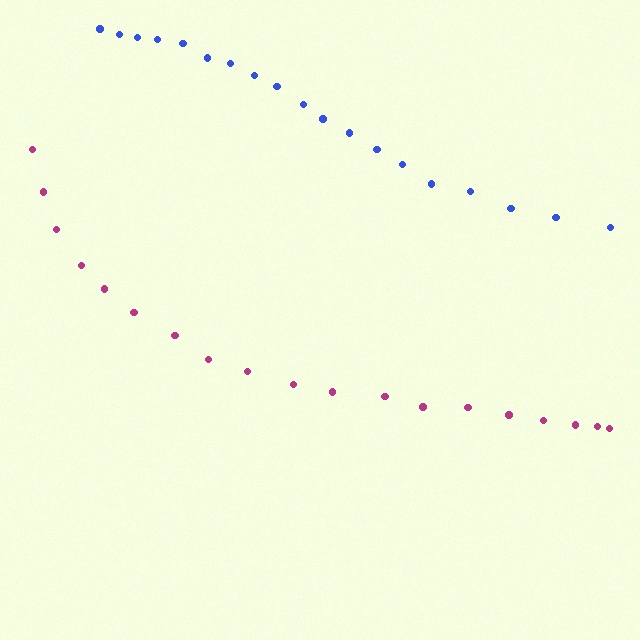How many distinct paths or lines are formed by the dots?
There are 2 distinct paths.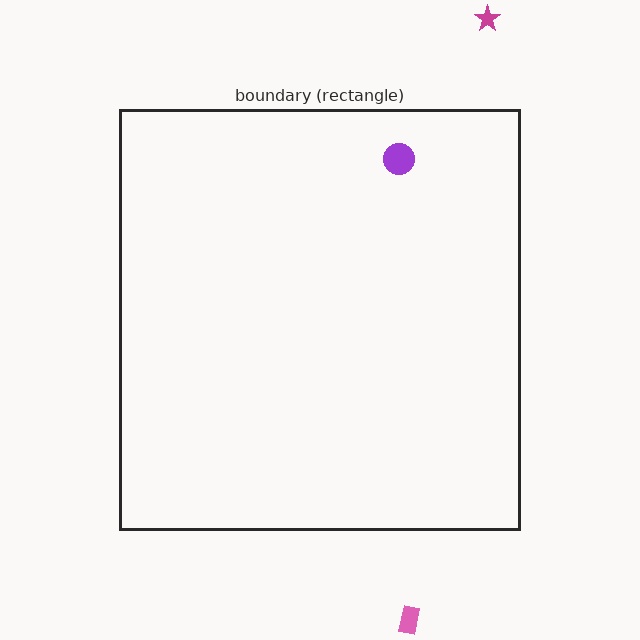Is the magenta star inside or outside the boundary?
Outside.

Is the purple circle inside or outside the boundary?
Inside.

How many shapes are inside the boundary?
1 inside, 2 outside.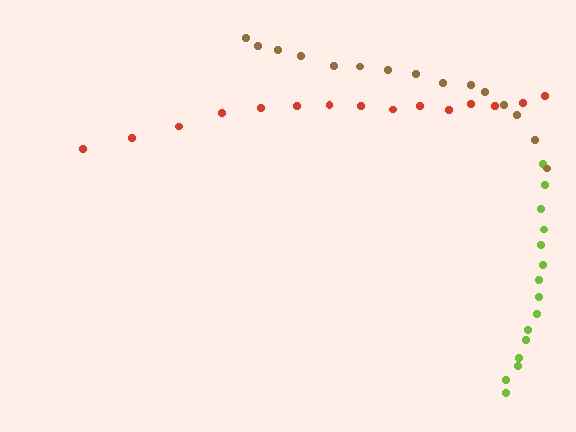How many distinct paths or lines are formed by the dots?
There are 3 distinct paths.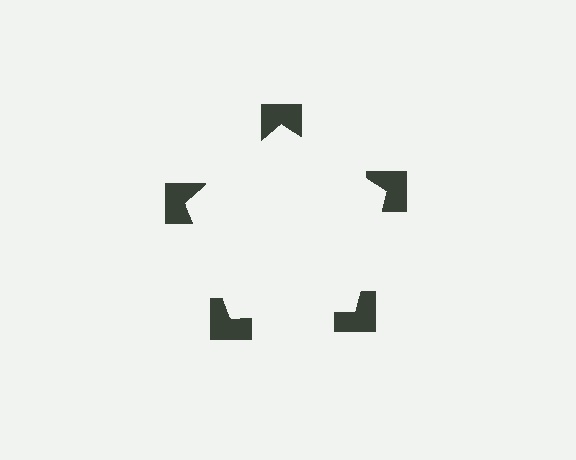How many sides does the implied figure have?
5 sides.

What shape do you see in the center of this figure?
An illusory pentagon — its edges are inferred from the aligned wedge cuts in the notched squares, not physically drawn.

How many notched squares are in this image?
There are 5 — one at each vertex of the illusory pentagon.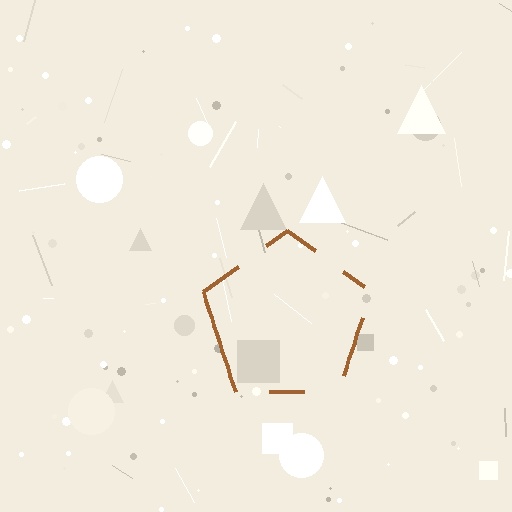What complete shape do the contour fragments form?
The contour fragments form a pentagon.